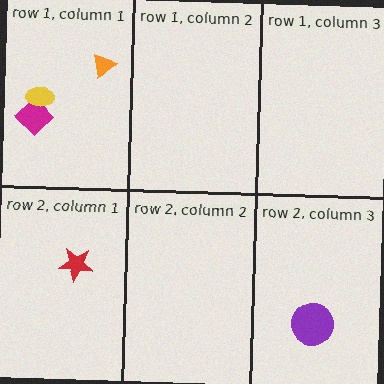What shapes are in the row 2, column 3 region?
The purple circle.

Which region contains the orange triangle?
The row 1, column 1 region.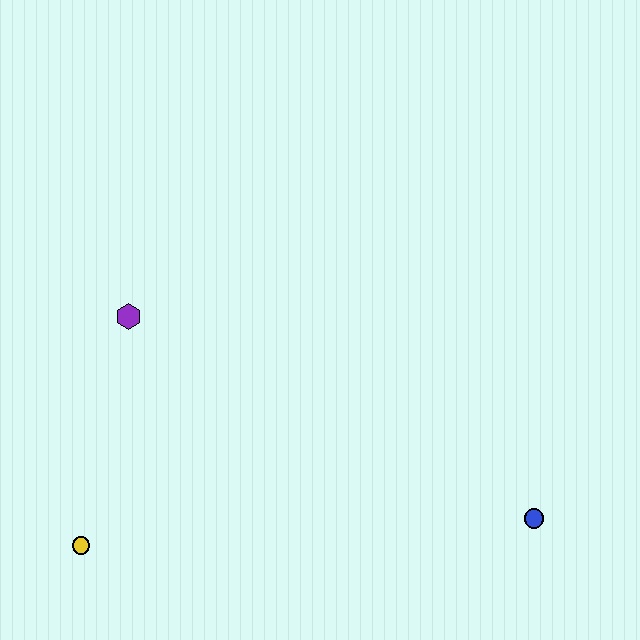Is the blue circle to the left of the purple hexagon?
No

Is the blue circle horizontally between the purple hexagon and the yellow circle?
No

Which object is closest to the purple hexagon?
The yellow circle is closest to the purple hexagon.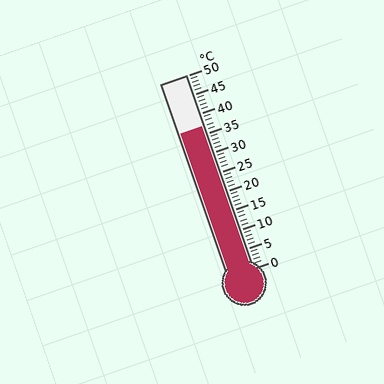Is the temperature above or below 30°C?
The temperature is above 30°C.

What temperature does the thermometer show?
The thermometer shows approximately 37°C.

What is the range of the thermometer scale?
The thermometer scale ranges from 0°C to 50°C.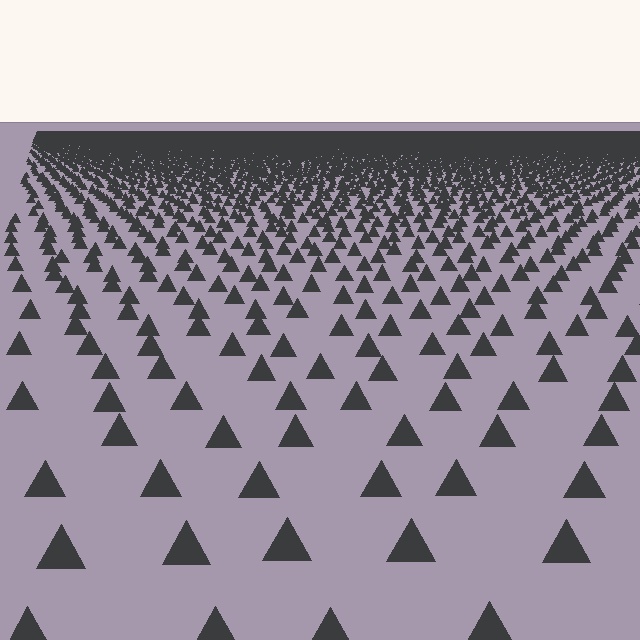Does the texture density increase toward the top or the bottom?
Density increases toward the top.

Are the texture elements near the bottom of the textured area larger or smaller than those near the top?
Larger. Near the bottom, elements are closer to the viewer and appear at a bigger on-screen size.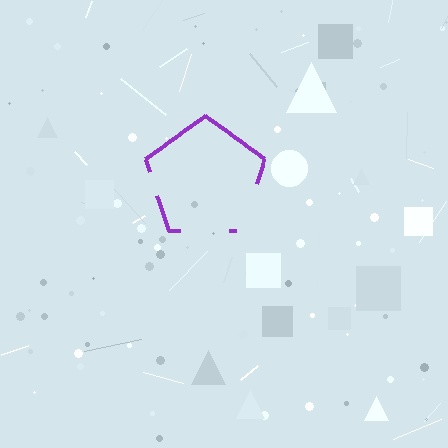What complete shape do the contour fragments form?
The contour fragments form a pentagon.